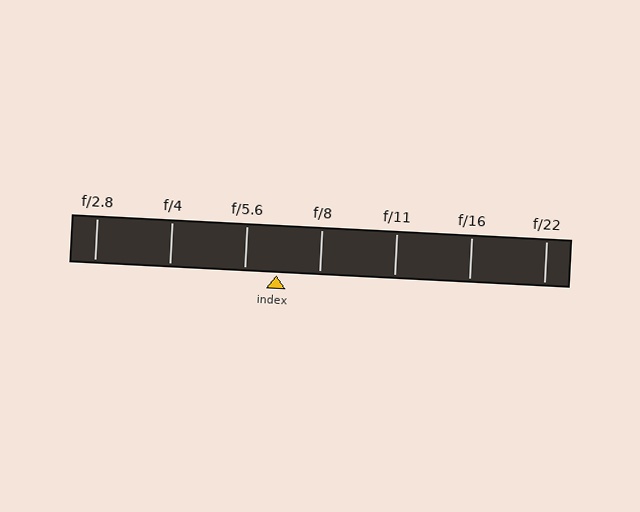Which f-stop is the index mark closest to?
The index mark is closest to f/5.6.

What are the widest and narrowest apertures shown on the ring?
The widest aperture shown is f/2.8 and the narrowest is f/22.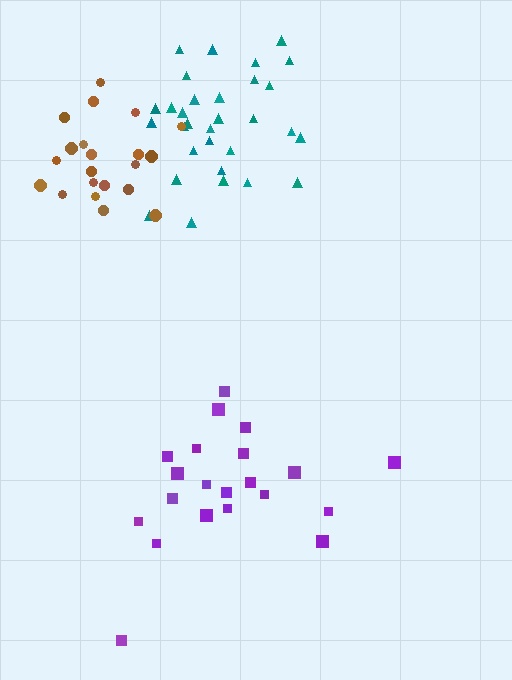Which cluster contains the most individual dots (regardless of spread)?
Teal (31).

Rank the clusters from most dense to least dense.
brown, teal, purple.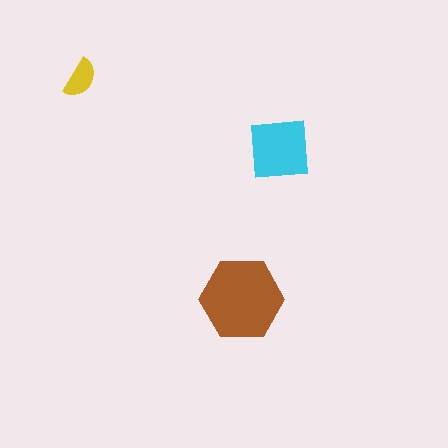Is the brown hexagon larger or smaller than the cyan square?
Larger.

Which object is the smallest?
The yellow semicircle.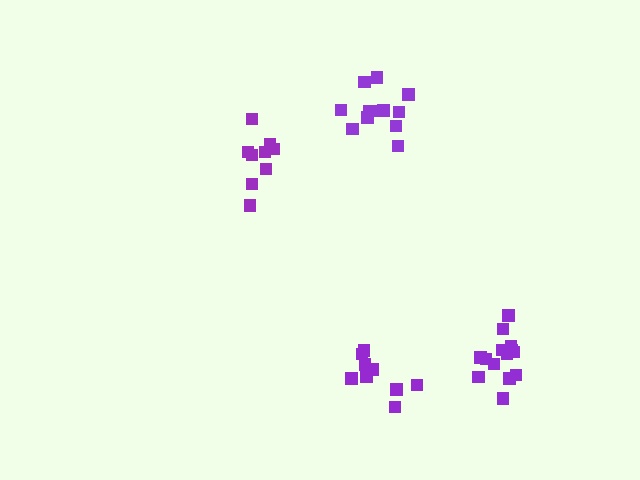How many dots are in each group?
Group 1: 9 dots, Group 2: 12 dots, Group 3: 9 dots, Group 4: 14 dots (44 total).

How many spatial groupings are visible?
There are 4 spatial groupings.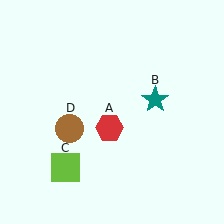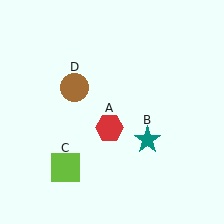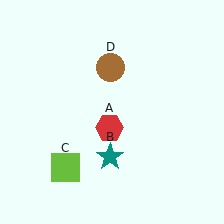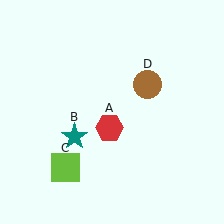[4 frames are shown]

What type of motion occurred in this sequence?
The teal star (object B), brown circle (object D) rotated clockwise around the center of the scene.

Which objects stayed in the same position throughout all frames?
Red hexagon (object A) and lime square (object C) remained stationary.